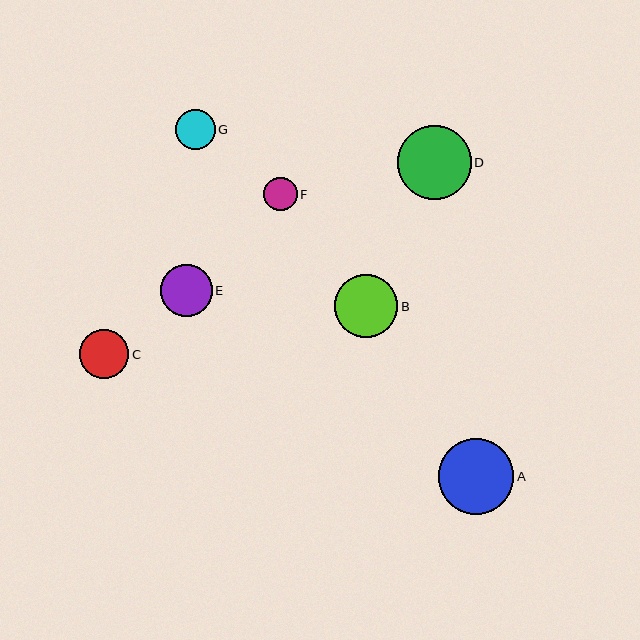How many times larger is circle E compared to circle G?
Circle E is approximately 1.3 times the size of circle G.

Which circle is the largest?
Circle A is the largest with a size of approximately 76 pixels.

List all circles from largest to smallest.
From largest to smallest: A, D, B, E, C, G, F.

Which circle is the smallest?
Circle F is the smallest with a size of approximately 33 pixels.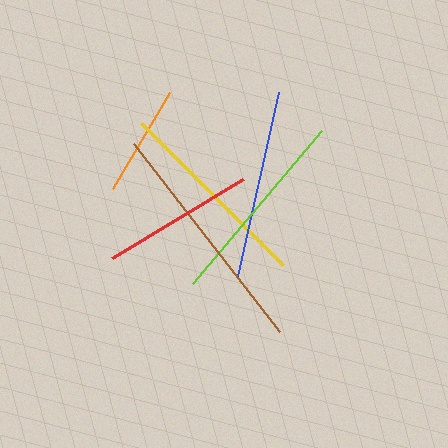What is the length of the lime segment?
The lime segment is approximately 200 pixels long.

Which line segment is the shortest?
The orange line is the shortest at approximately 111 pixels.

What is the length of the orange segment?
The orange segment is approximately 111 pixels long.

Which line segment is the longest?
The brown line is the longest at approximately 239 pixels.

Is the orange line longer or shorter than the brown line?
The brown line is longer than the orange line.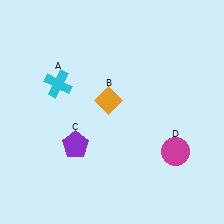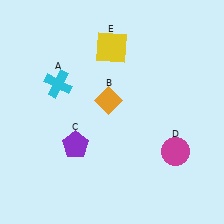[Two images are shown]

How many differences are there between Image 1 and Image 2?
There is 1 difference between the two images.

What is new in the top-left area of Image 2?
A yellow square (E) was added in the top-left area of Image 2.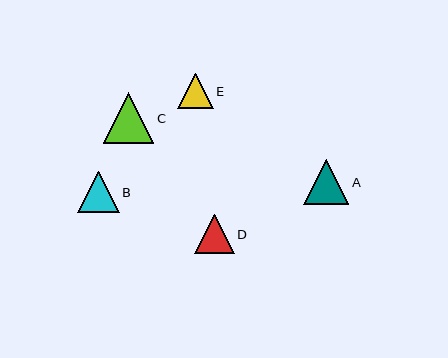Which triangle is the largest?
Triangle C is the largest with a size of approximately 51 pixels.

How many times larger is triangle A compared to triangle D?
Triangle A is approximately 1.2 times the size of triangle D.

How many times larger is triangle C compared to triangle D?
Triangle C is approximately 1.3 times the size of triangle D.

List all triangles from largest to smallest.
From largest to smallest: C, A, B, D, E.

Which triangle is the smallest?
Triangle E is the smallest with a size of approximately 35 pixels.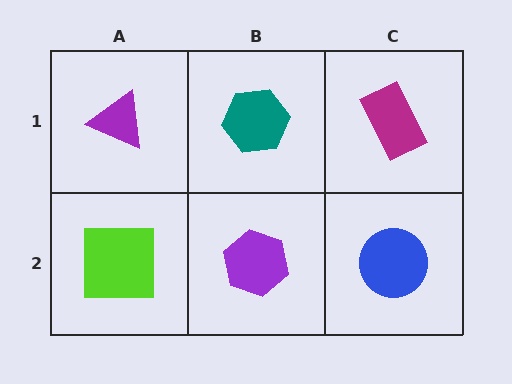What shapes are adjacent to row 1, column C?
A blue circle (row 2, column C), a teal hexagon (row 1, column B).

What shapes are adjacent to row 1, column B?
A purple hexagon (row 2, column B), a purple triangle (row 1, column A), a magenta rectangle (row 1, column C).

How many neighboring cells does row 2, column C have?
2.